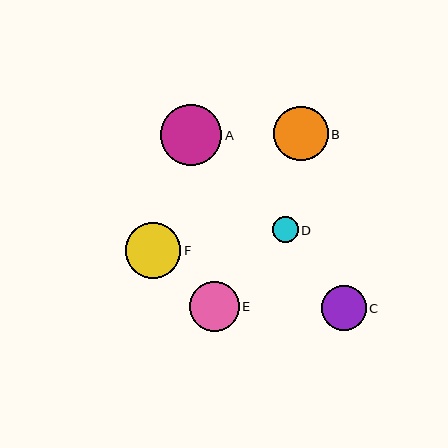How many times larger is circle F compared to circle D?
Circle F is approximately 2.2 times the size of circle D.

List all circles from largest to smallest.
From largest to smallest: A, F, B, E, C, D.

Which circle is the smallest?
Circle D is the smallest with a size of approximately 26 pixels.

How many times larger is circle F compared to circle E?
Circle F is approximately 1.1 times the size of circle E.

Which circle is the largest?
Circle A is the largest with a size of approximately 61 pixels.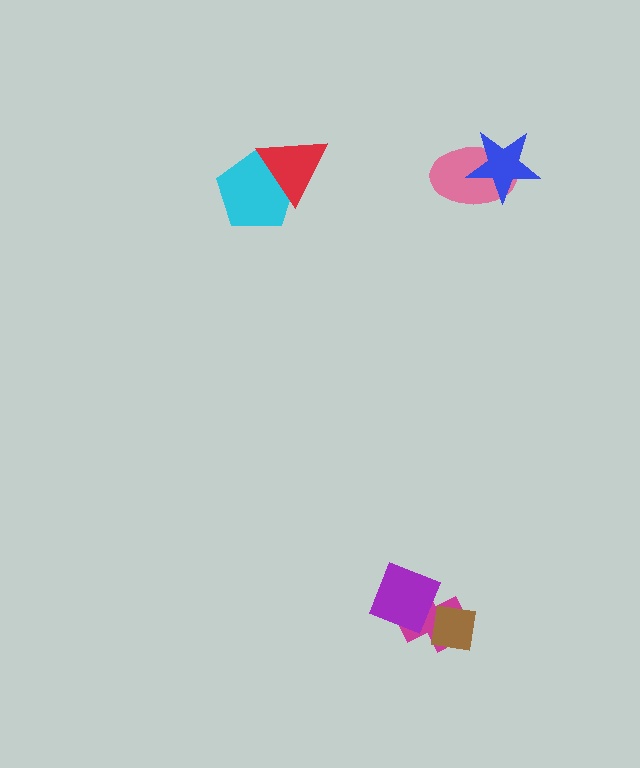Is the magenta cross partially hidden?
Yes, it is partially covered by another shape.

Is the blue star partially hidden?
No, no other shape covers it.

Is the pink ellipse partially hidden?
Yes, it is partially covered by another shape.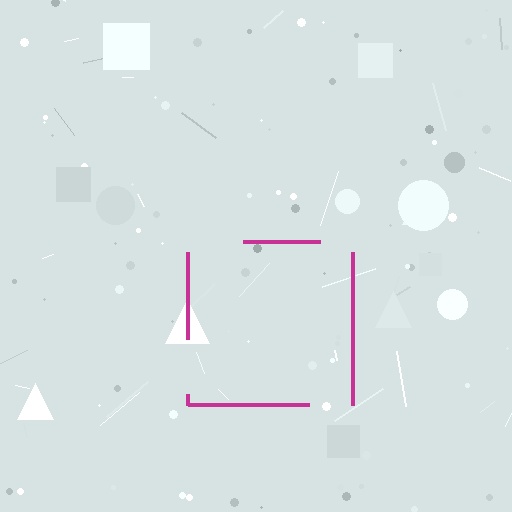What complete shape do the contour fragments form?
The contour fragments form a square.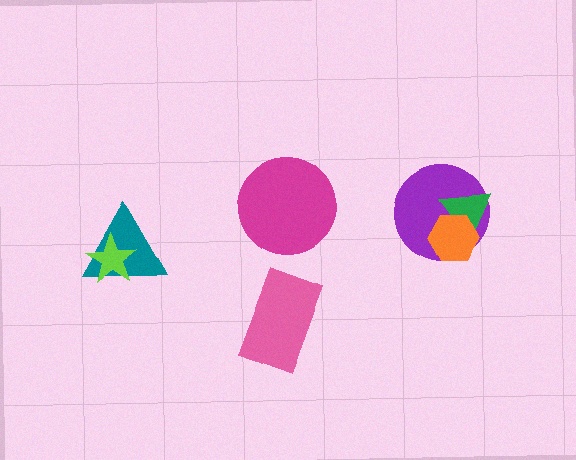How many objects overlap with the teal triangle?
1 object overlaps with the teal triangle.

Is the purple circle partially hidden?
Yes, it is partially covered by another shape.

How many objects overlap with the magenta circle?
0 objects overlap with the magenta circle.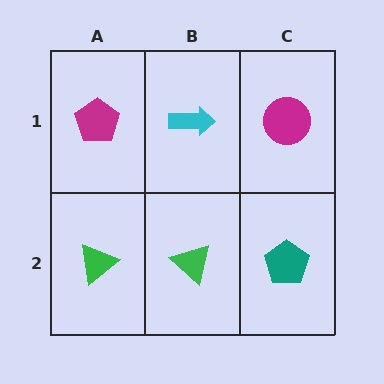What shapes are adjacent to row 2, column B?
A cyan arrow (row 1, column B), a green triangle (row 2, column A), a teal pentagon (row 2, column C).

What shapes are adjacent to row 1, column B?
A green triangle (row 2, column B), a magenta pentagon (row 1, column A), a magenta circle (row 1, column C).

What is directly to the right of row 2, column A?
A green triangle.